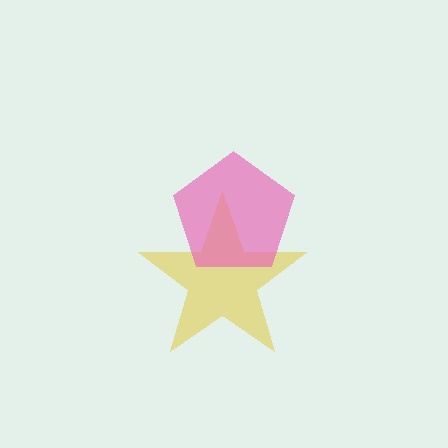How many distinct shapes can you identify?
There are 2 distinct shapes: a yellow star, a pink pentagon.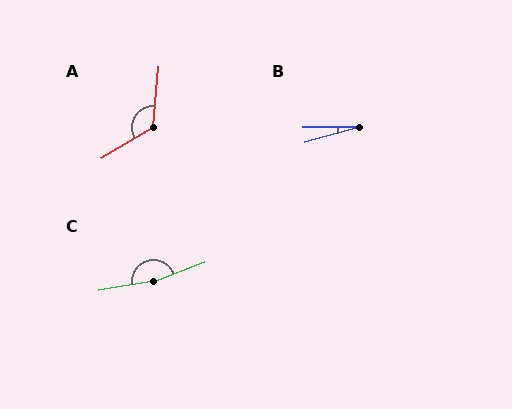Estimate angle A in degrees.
Approximately 126 degrees.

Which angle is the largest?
C, at approximately 167 degrees.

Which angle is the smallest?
B, at approximately 16 degrees.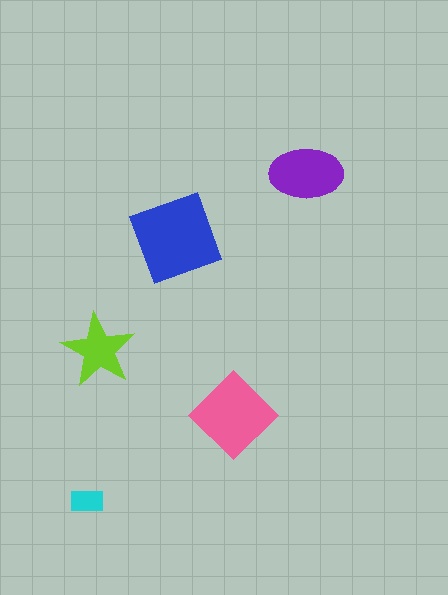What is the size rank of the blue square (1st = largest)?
1st.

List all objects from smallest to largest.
The cyan rectangle, the lime star, the purple ellipse, the pink diamond, the blue square.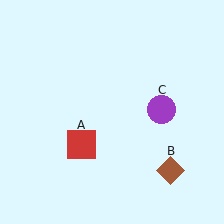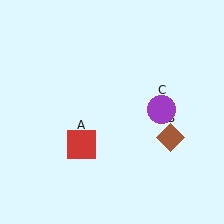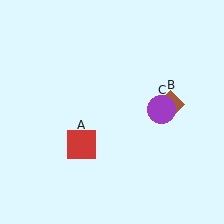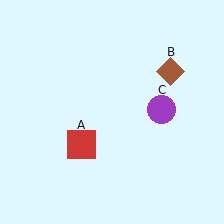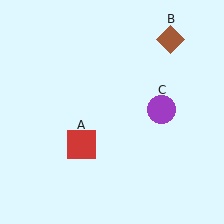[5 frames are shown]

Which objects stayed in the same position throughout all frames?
Red square (object A) and purple circle (object C) remained stationary.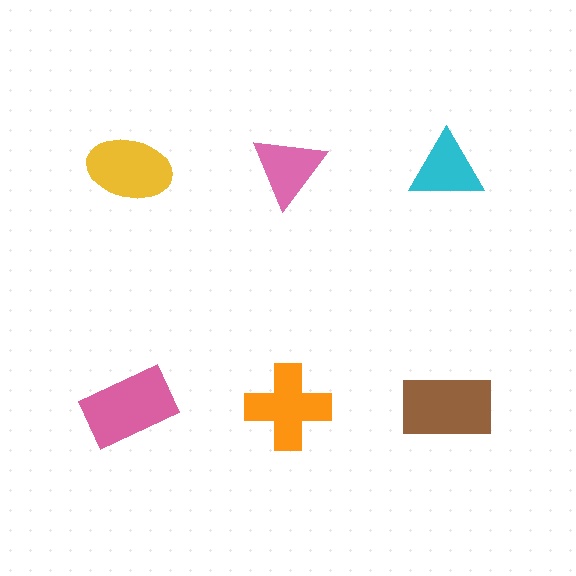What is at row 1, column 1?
A yellow ellipse.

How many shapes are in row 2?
3 shapes.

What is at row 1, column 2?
A pink triangle.